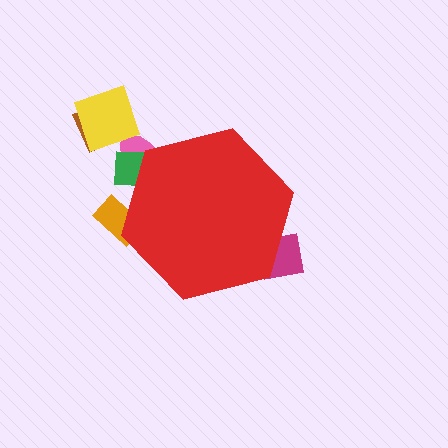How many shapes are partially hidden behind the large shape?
4 shapes are partially hidden.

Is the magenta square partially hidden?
Yes, the magenta square is partially hidden behind the red hexagon.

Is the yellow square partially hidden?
No, the yellow square is fully visible.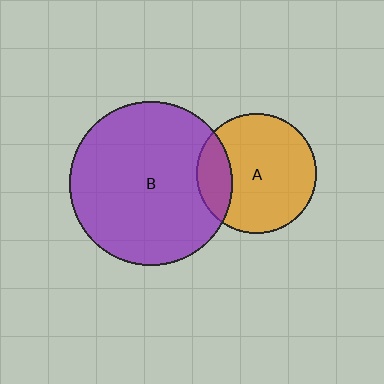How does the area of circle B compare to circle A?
Approximately 1.9 times.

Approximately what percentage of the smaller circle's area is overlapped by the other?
Approximately 20%.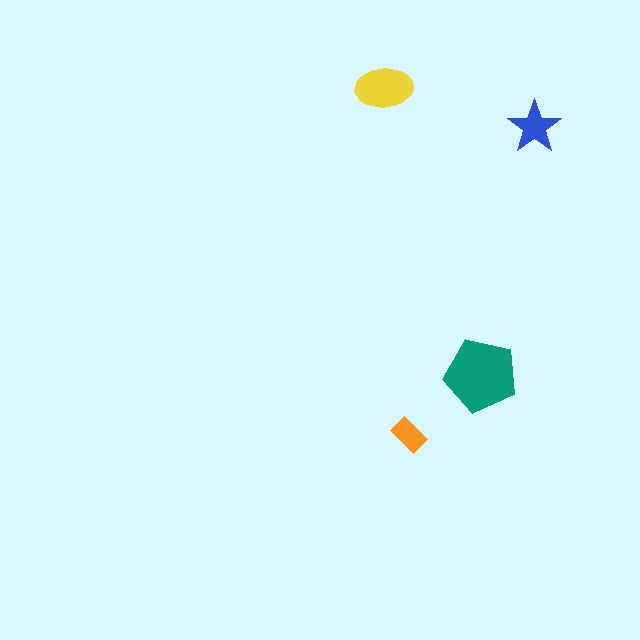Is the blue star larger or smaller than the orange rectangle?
Larger.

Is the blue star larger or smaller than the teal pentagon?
Smaller.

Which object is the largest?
The teal pentagon.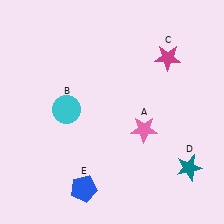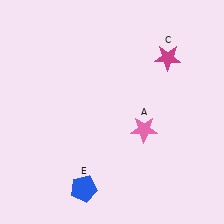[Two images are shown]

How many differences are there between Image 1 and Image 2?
There are 2 differences between the two images.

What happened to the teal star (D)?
The teal star (D) was removed in Image 2. It was in the bottom-right area of Image 1.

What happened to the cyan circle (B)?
The cyan circle (B) was removed in Image 2. It was in the top-left area of Image 1.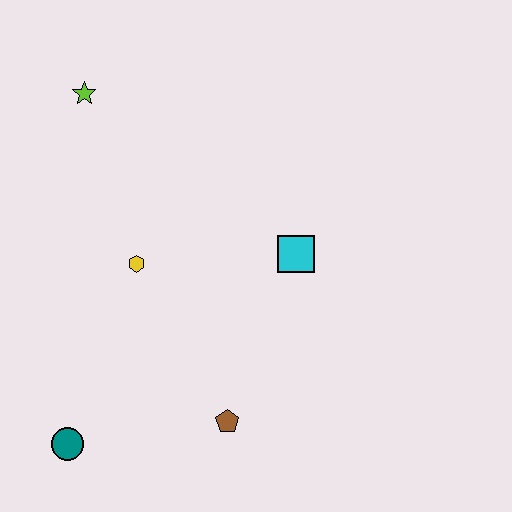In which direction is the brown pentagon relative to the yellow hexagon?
The brown pentagon is below the yellow hexagon.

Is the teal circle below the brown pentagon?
Yes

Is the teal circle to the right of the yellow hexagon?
No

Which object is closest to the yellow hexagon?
The cyan square is closest to the yellow hexagon.